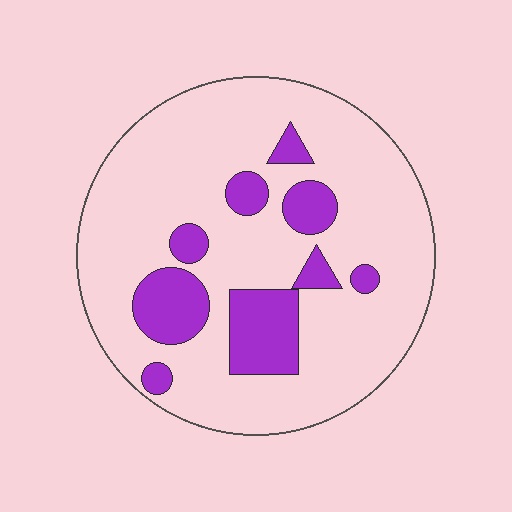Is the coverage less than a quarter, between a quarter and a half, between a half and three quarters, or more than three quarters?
Less than a quarter.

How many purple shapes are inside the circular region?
9.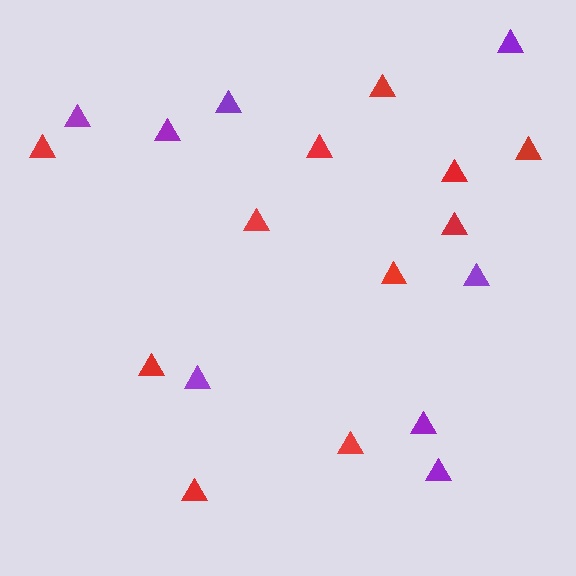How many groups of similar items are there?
There are 2 groups: one group of purple triangles (8) and one group of red triangles (11).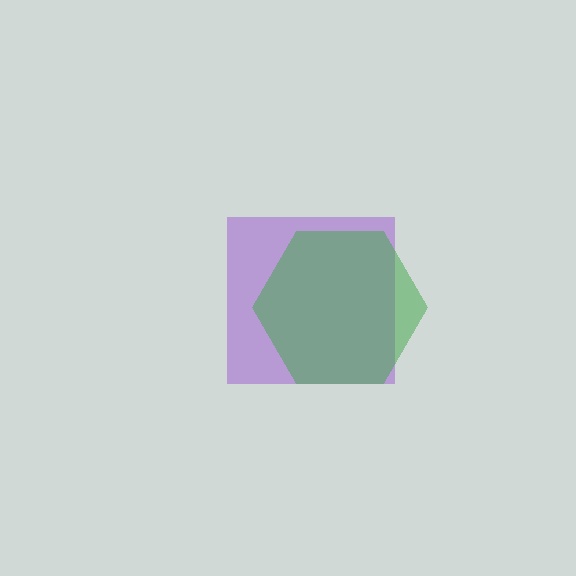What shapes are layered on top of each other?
The layered shapes are: a purple square, a green hexagon.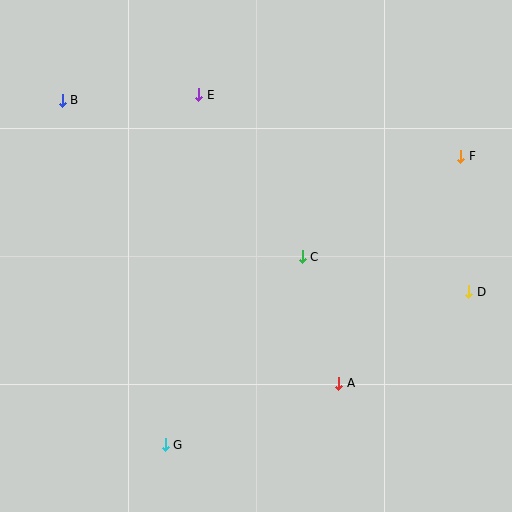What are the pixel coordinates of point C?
Point C is at (302, 257).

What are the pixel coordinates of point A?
Point A is at (339, 383).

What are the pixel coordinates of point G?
Point G is at (165, 445).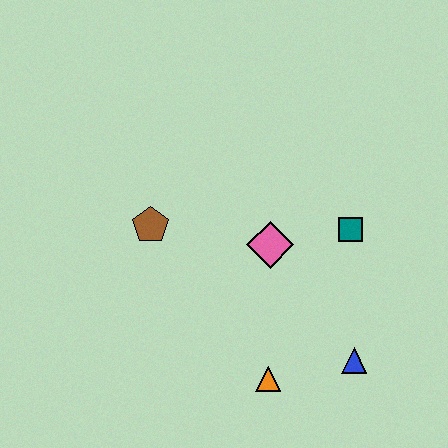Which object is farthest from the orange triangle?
The brown pentagon is farthest from the orange triangle.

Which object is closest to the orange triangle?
The blue triangle is closest to the orange triangle.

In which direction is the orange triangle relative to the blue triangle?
The orange triangle is to the left of the blue triangle.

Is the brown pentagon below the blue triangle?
No